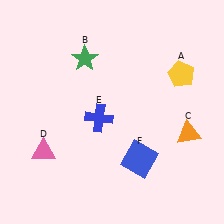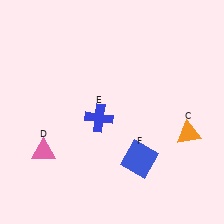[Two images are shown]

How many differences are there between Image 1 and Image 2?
There are 2 differences between the two images.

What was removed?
The green star (B), the yellow pentagon (A) were removed in Image 2.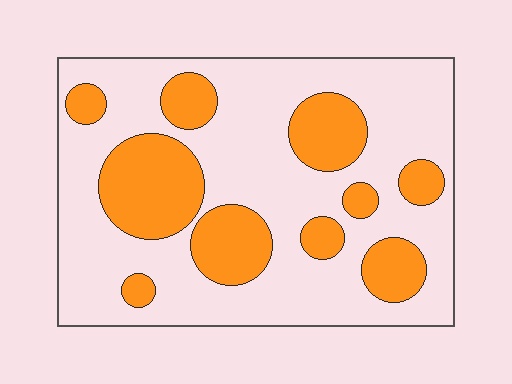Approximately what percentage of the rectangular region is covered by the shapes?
Approximately 30%.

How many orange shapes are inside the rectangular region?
10.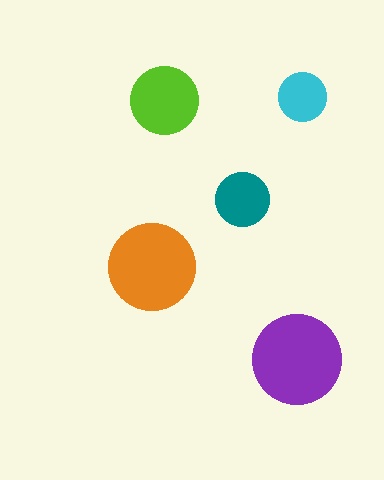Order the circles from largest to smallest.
the purple one, the orange one, the lime one, the teal one, the cyan one.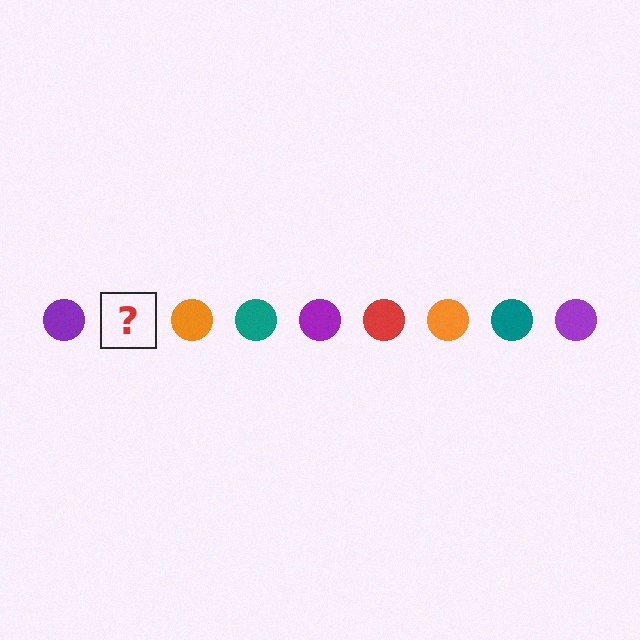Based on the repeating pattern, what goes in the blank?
The blank should be a red circle.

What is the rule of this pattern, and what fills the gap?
The rule is that the pattern cycles through purple, red, orange, teal circles. The gap should be filled with a red circle.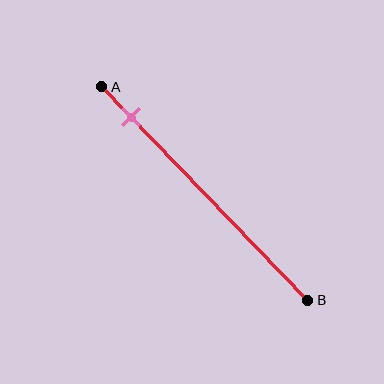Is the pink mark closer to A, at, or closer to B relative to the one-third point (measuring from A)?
The pink mark is closer to point A than the one-third point of segment AB.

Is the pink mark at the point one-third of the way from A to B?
No, the mark is at about 15% from A, not at the 33% one-third point.